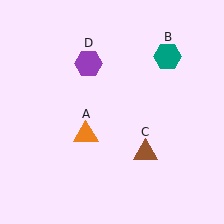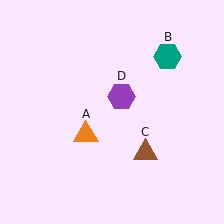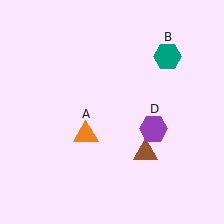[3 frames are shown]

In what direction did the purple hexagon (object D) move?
The purple hexagon (object D) moved down and to the right.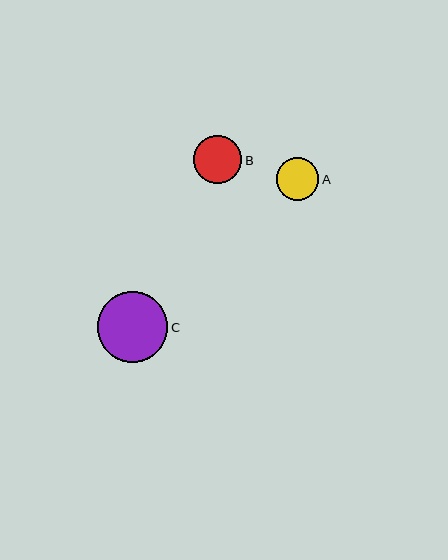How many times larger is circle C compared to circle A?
Circle C is approximately 1.7 times the size of circle A.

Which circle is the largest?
Circle C is the largest with a size of approximately 71 pixels.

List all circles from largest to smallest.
From largest to smallest: C, B, A.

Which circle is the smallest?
Circle A is the smallest with a size of approximately 42 pixels.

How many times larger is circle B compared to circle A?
Circle B is approximately 1.2 times the size of circle A.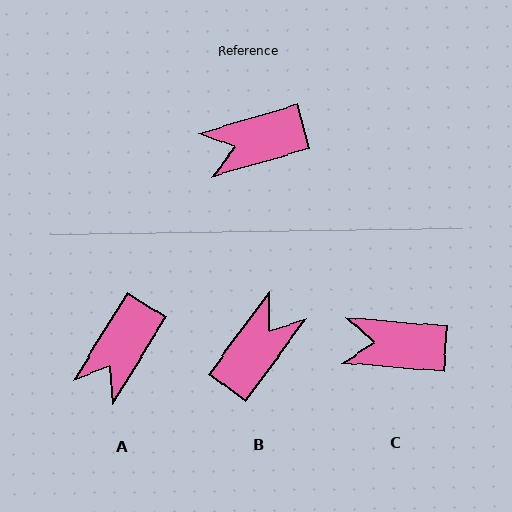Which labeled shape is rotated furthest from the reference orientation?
B, about 143 degrees away.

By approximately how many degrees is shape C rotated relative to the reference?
Approximately 21 degrees clockwise.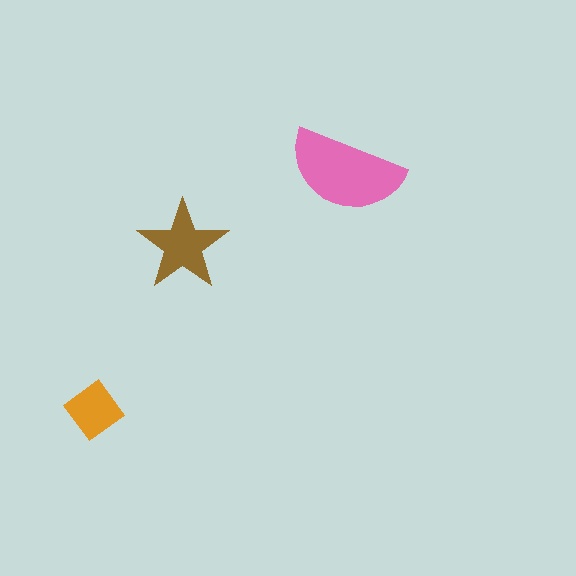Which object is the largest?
The pink semicircle.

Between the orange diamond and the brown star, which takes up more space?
The brown star.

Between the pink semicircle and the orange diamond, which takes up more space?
The pink semicircle.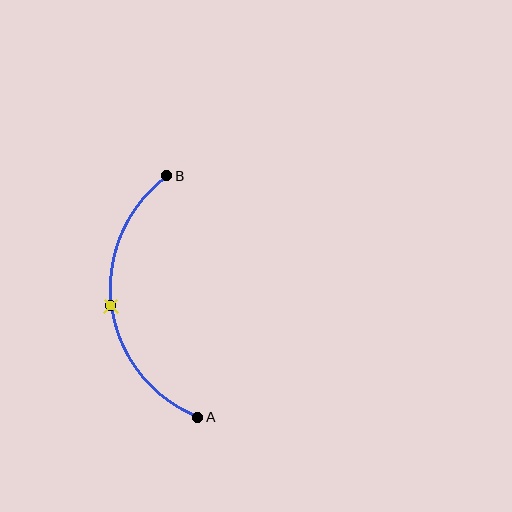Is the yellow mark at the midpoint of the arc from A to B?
Yes. The yellow mark lies on the arc at equal arc-length from both A and B — it is the arc midpoint.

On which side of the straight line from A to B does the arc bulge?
The arc bulges to the left of the straight line connecting A and B.